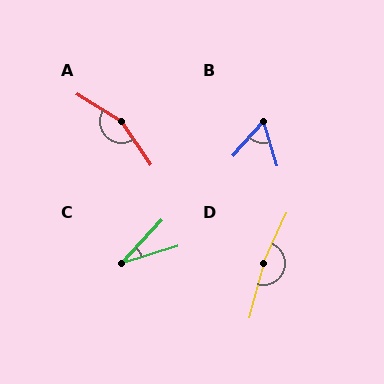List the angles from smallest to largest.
C (29°), B (58°), A (155°), D (170°).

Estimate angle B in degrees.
Approximately 58 degrees.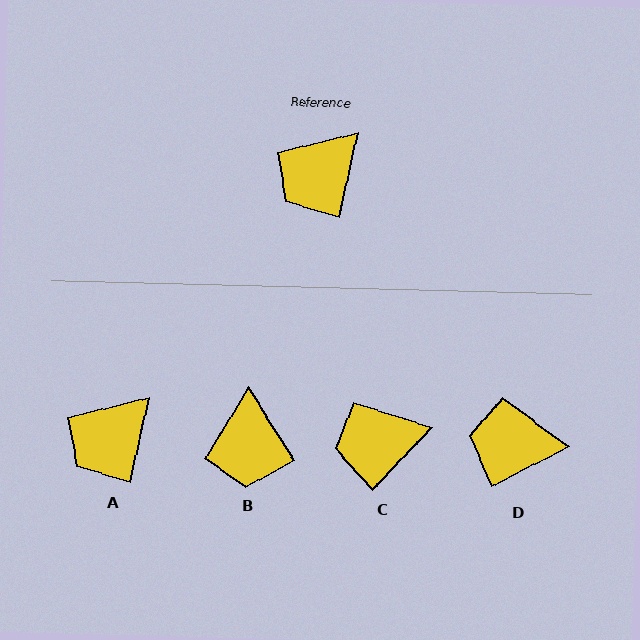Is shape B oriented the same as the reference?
No, it is off by about 45 degrees.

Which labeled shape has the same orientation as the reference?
A.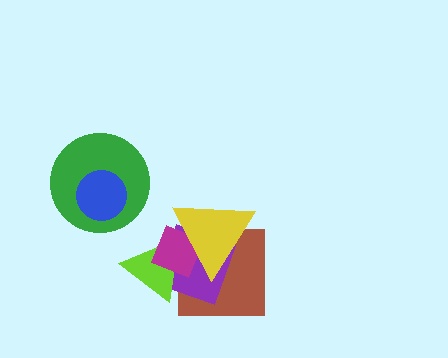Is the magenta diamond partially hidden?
Yes, it is partially covered by another shape.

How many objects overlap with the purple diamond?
4 objects overlap with the purple diamond.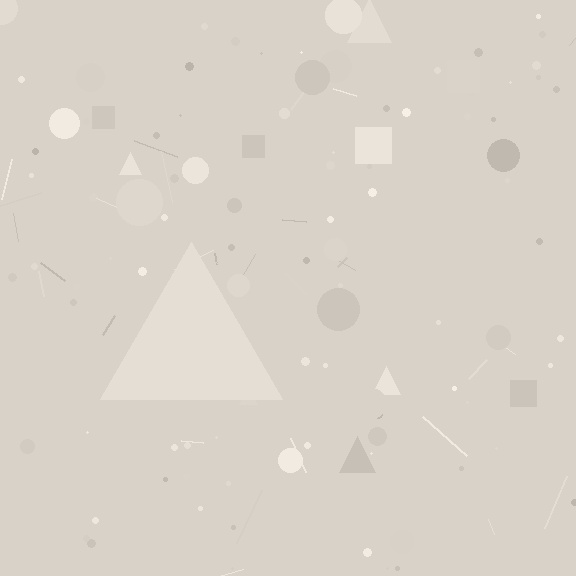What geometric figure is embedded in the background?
A triangle is embedded in the background.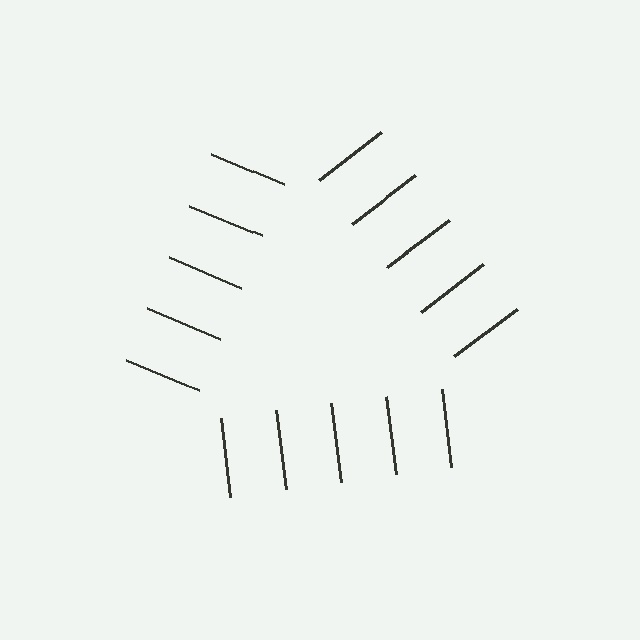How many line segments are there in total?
15 — 5 along each of the 3 edges.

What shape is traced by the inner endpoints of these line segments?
An illusory triangle — the line segments terminate on its edges but no continuous stroke is drawn.